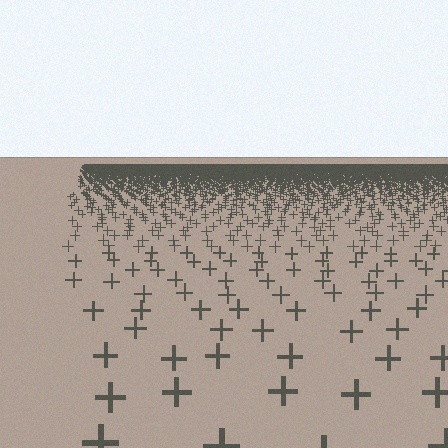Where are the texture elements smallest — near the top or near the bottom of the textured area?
Near the top.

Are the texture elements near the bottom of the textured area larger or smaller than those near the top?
Larger. Near the bottom, elements are closer to the viewer and appear at a bigger on-screen size.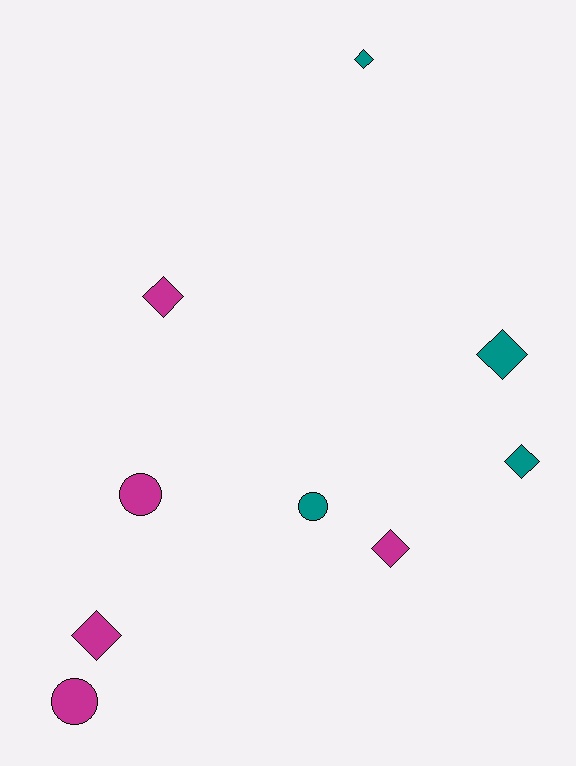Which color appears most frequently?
Magenta, with 5 objects.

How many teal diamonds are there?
There are 3 teal diamonds.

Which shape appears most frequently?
Diamond, with 6 objects.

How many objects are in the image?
There are 9 objects.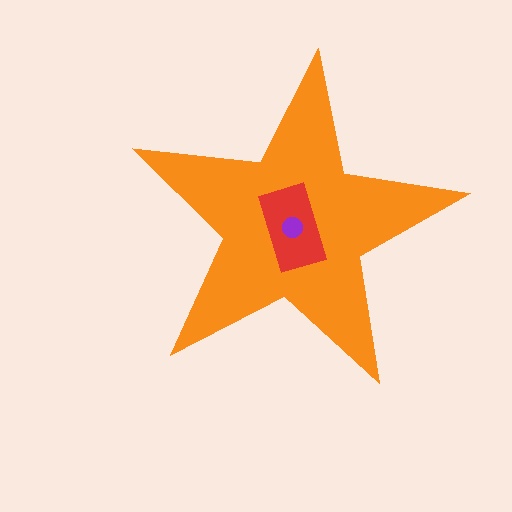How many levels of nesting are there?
3.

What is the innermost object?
The purple circle.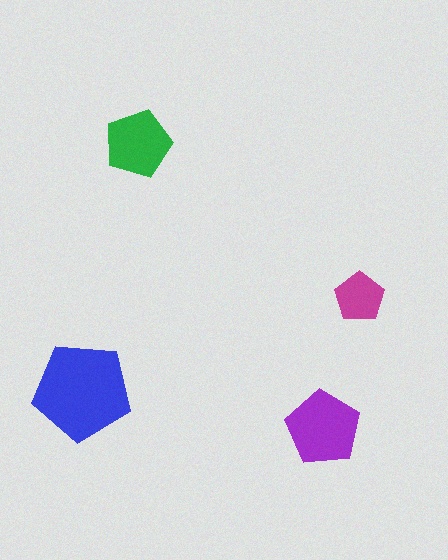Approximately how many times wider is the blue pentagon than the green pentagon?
About 1.5 times wider.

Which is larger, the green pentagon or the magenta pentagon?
The green one.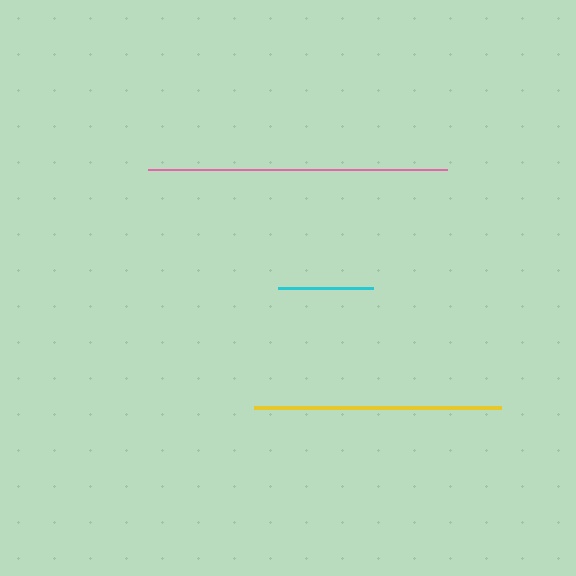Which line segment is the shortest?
The cyan line is the shortest at approximately 95 pixels.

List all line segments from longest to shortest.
From longest to shortest: pink, yellow, cyan.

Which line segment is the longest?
The pink line is the longest at approximately 299 pixels.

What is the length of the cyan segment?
The cyan segment is approximately 95 pixels long.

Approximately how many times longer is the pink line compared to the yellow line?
The pink line is approximately 1.2 times the length of the yellow line.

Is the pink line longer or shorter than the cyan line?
The pink line is longer than the cyan line.